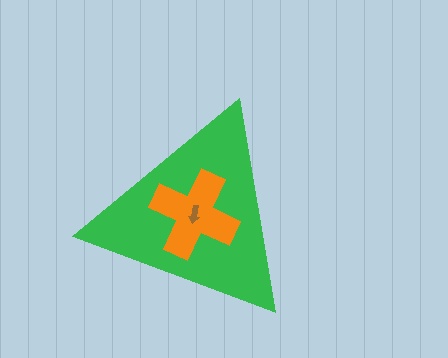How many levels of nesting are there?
3.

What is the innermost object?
The brown arrow.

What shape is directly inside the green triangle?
The orange cross.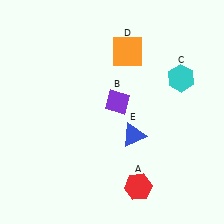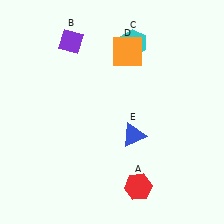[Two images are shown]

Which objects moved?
The objects that moved are: the purple diamond (B), the cyan hexagon (C).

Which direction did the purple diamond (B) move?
The purple diamond (B) moved up.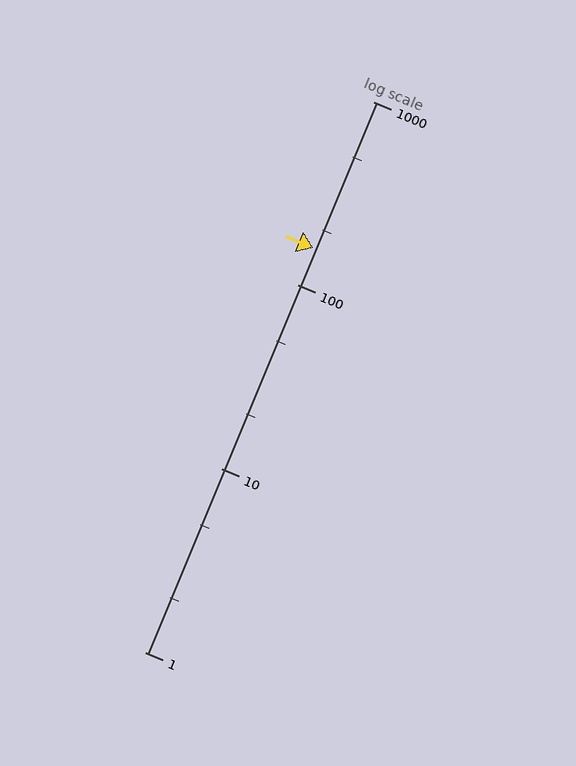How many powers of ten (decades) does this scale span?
The scale spans 3 decades, from 1 to 1000.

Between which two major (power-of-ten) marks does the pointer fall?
The pointer is between 100 and 1000.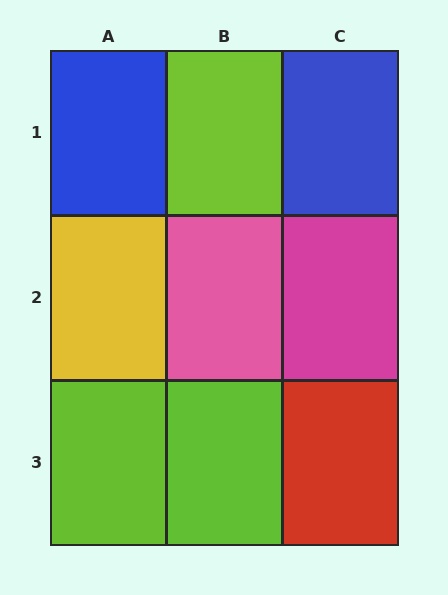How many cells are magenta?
1 cell is magenta.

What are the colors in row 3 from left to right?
Lime, lime, red.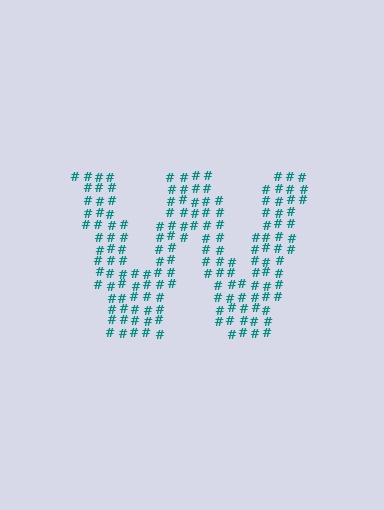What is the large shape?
The large shape is the letter W.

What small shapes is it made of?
It is made of small hash symbols.